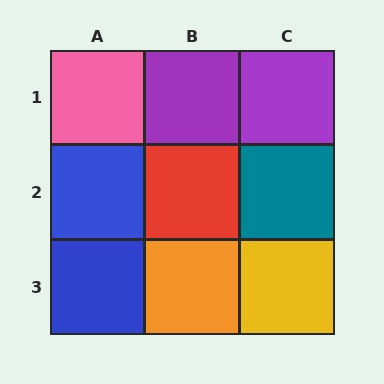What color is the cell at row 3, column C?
Yellow.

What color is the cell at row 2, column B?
Red.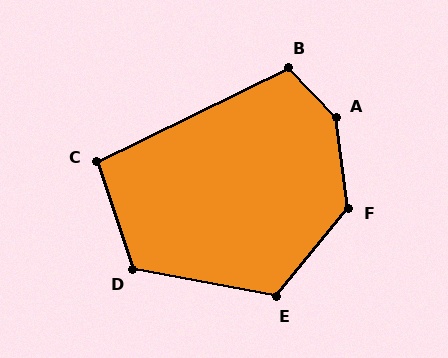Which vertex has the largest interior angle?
A, at approximately 143 degrees.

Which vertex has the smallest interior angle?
C, at approximately 98 degrees.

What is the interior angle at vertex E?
Approximately 119 degrees (obtuse).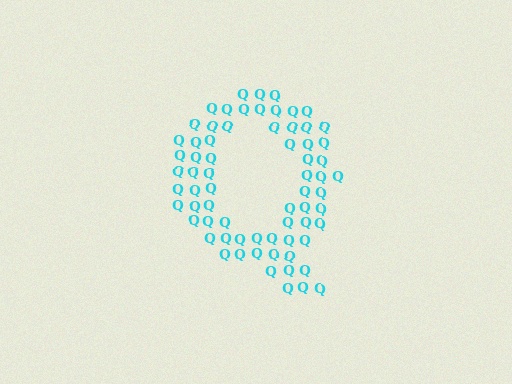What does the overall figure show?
The overall figure shows the letter Q.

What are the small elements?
The small elements are letter Q's.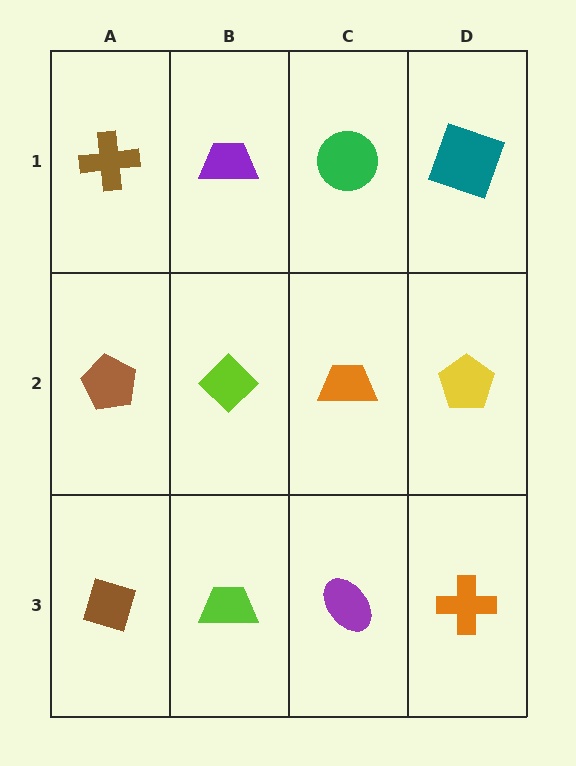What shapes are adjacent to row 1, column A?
A brown pentagon (row 2, column A), a purple trapezoid (row 1, column B).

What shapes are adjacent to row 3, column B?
A lime diamond (row 2, column B), a brown diamond (row 3, column A), a purple ellipse (row 3, column C).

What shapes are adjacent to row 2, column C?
A green circle (row 1, column C), a purple ellipse (row 3, column C), a lime diamond (row 2, column B), a yellow pentagon (row 2, column D).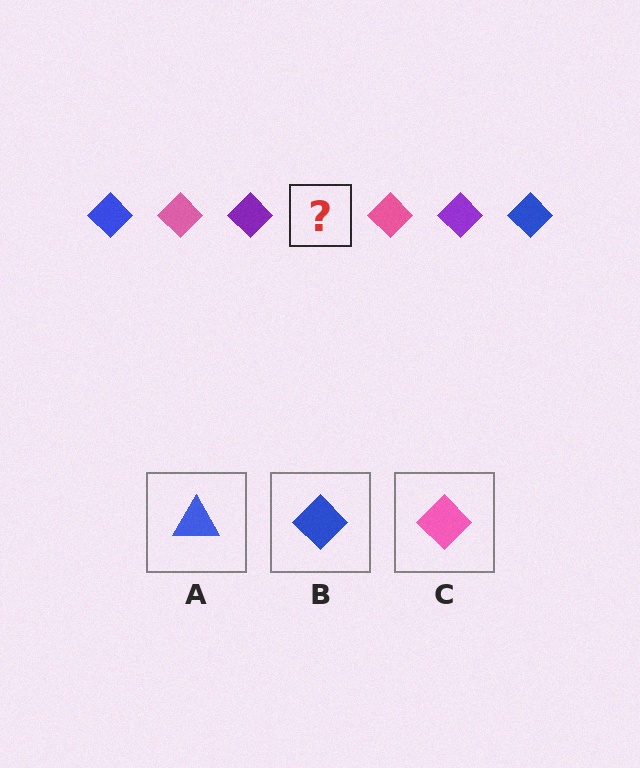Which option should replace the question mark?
Option B.